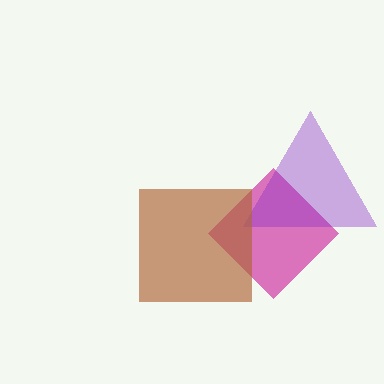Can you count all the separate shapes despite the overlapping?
Yes, there are 3 separate shapes.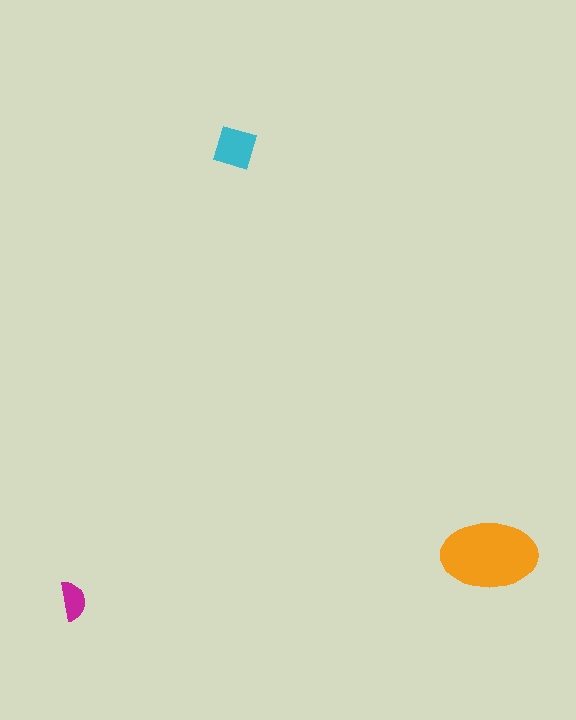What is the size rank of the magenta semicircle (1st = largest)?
3rd.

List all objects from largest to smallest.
The orange ellipse, the cyan diamond, the magenta semicircle.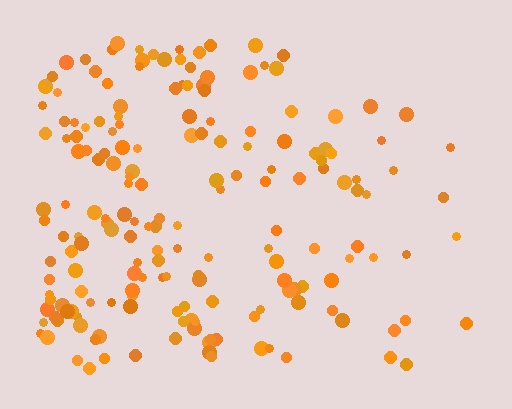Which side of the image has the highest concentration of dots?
The left.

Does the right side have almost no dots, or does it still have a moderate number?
Still a moderate number, just noticeably fewer than the left.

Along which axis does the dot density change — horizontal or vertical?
Horizontal.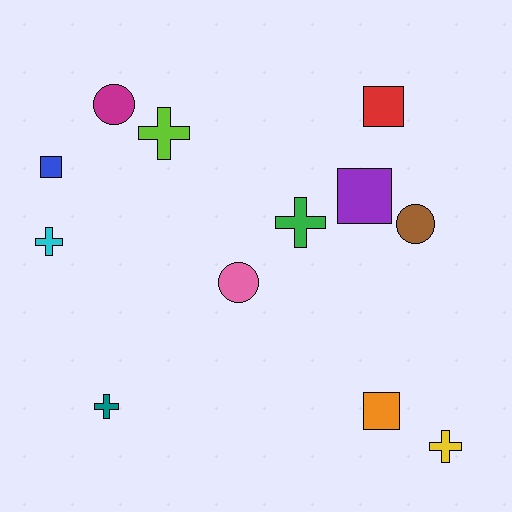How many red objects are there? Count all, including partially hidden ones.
There is 1 red object.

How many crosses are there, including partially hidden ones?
There are 5 crosses.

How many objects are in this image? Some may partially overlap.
There are 12 objects.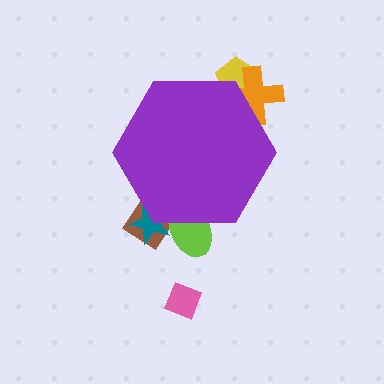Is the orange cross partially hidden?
Yes, the orange cross is partially hidden behind the purple hexagon.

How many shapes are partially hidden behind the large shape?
5 shapes are partially hidden.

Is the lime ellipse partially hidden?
Yes, the lime ellipse is partially hidden behind the purple hexagon.